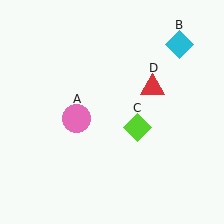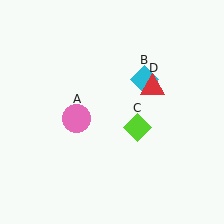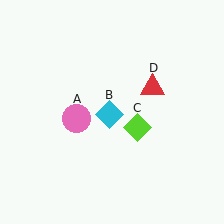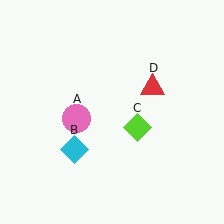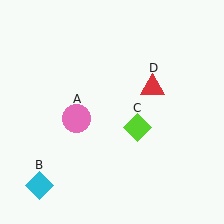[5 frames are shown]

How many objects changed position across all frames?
1 object changed position: cyan diamond (object B).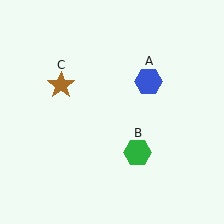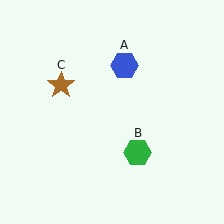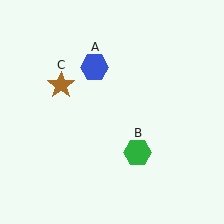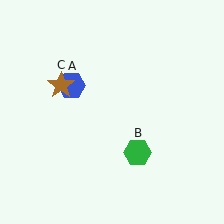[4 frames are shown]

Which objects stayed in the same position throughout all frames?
Green hexagon (object B) and brown star (object C) remained stationary.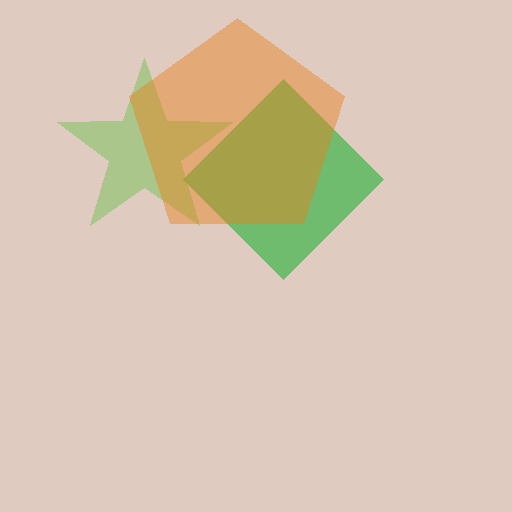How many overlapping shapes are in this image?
There are 3 overlapping shapes in the image.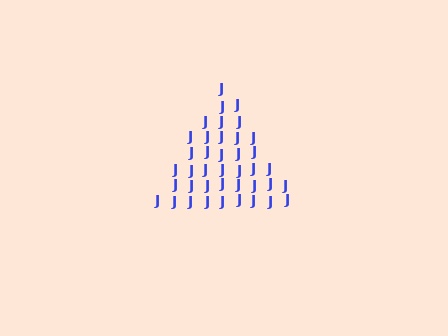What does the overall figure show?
The overall figure shows a triangle.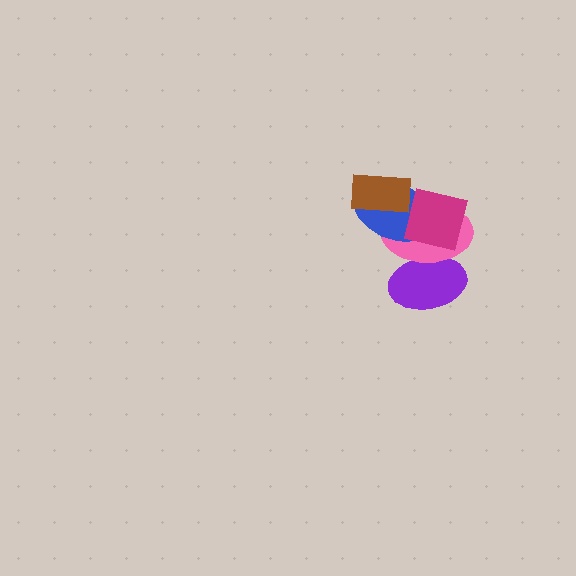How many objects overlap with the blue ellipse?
3 objects overlap with the blue ellipse.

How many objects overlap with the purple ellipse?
2 objects overlap with the purple ellipse.